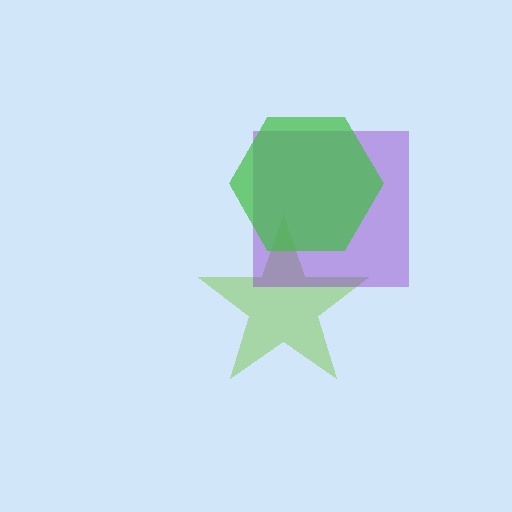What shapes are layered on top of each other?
The layered shapes are: a lime star, a purple square, a green hexagon.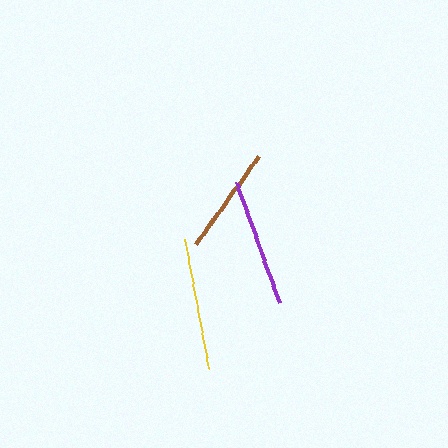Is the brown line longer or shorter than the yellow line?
The yellow line is longer than the brown line.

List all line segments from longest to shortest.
From longest to shortest: yellow, purple, brown.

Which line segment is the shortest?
The brown line is the shortest at approximately 107 pixels.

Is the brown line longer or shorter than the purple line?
The purple line is longer than the brown line.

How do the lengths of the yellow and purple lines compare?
The yellow and purple lines are approximately the same length.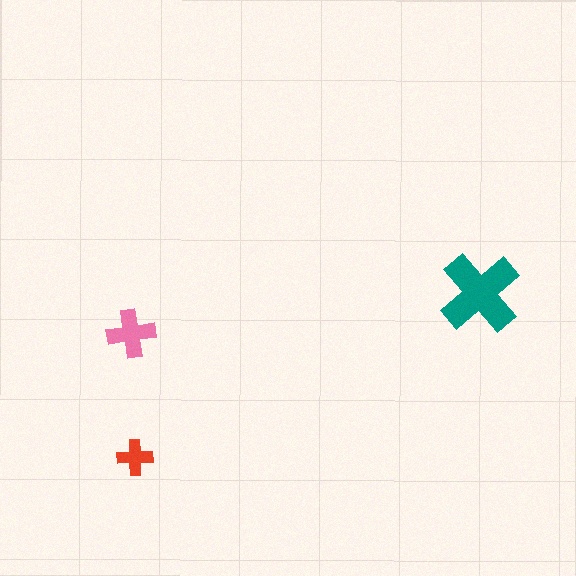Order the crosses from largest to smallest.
the teal one, the pink one, the red one.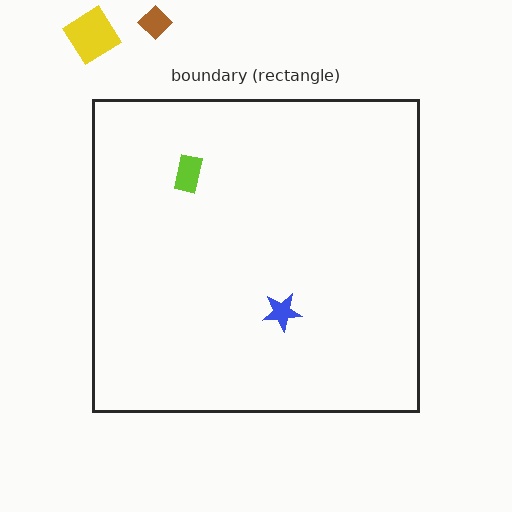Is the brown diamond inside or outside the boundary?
Outside.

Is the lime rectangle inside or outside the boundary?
Inside.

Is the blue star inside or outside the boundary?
Inside.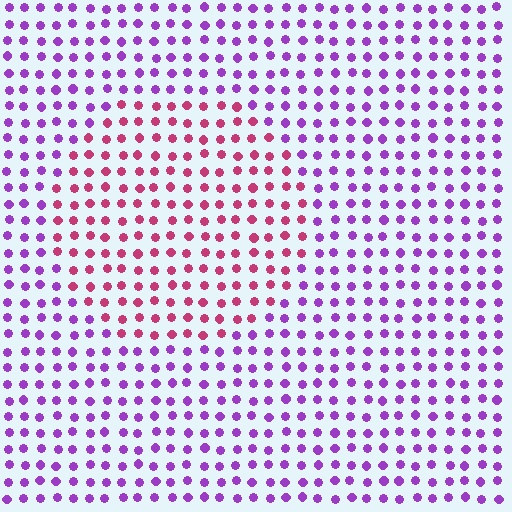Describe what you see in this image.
The image is filled with small purple elements in a uniform arrangement. A circle-shaped region is visible where the elements are tinted to a slightly different hue, forming a subtle color boundary.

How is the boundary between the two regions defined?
The boundary is defined purely by a slight shift in hue (about 51 degrees). Spacing, size, and orientation are identical on both sides.